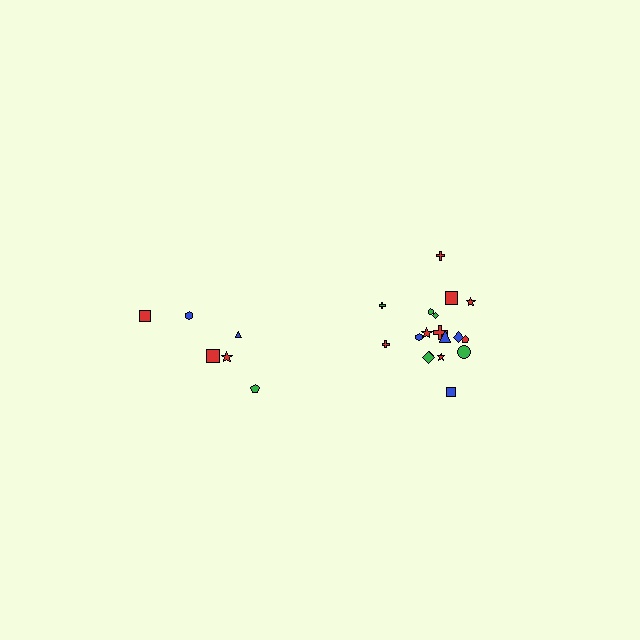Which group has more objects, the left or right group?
The right group.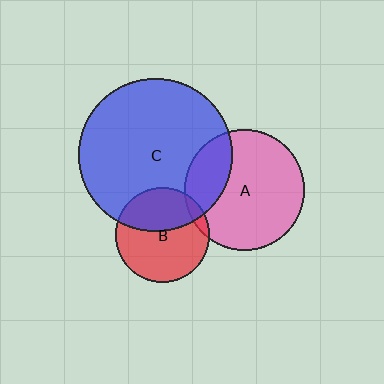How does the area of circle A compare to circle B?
Approximately 1.6 times.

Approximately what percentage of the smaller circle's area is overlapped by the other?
Approximately 40%.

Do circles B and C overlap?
Yes.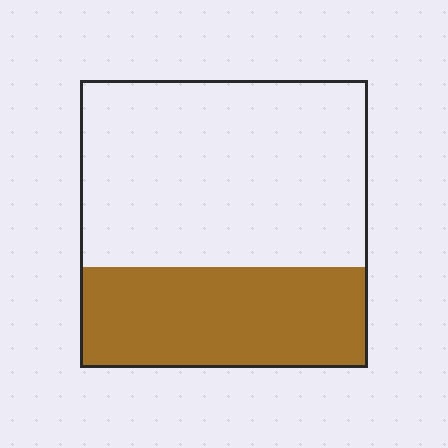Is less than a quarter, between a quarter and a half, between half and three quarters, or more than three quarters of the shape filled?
Between a quarter and a half.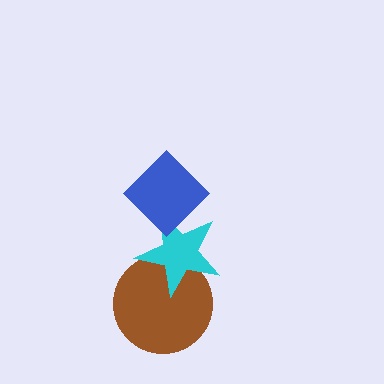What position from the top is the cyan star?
The cyan star is 2nd from the top.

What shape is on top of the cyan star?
The blue diamond is on top of the cyan star.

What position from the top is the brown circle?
The brown circle is 3rd from the top.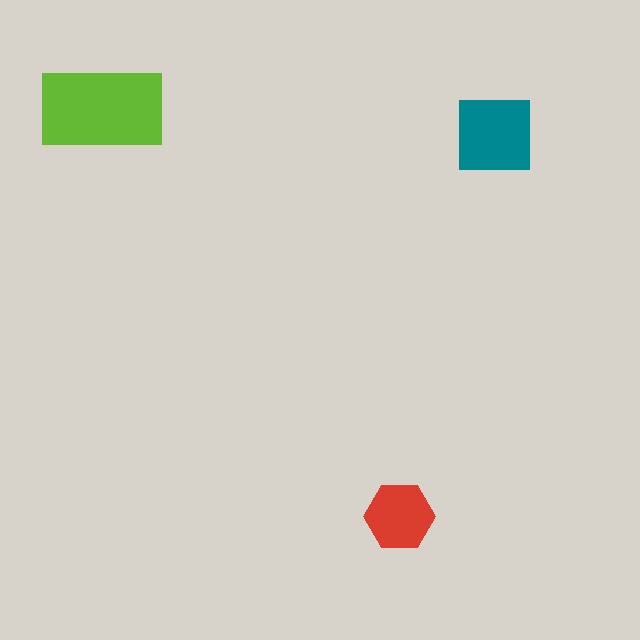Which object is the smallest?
The red hexagon.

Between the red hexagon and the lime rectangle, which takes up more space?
The lime rectangle.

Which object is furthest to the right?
The teal square is rightmost.